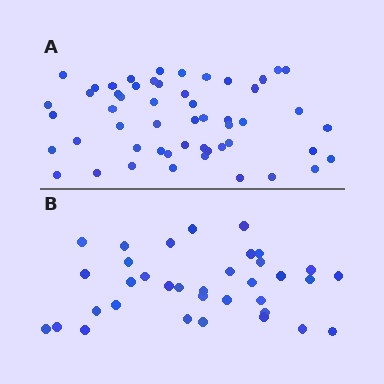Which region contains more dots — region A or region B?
Region A (the top region) has more dots.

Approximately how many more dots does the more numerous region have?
Region A has approximately 20 more dots than region B.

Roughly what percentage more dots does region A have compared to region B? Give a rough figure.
About 50% more.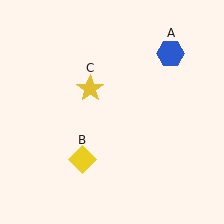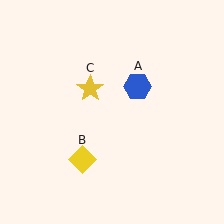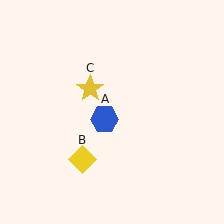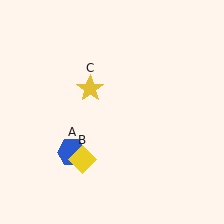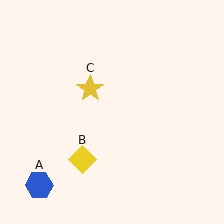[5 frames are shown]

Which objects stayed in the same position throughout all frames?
Yellow diamond (object B) and yellow star (object C) remained stationary.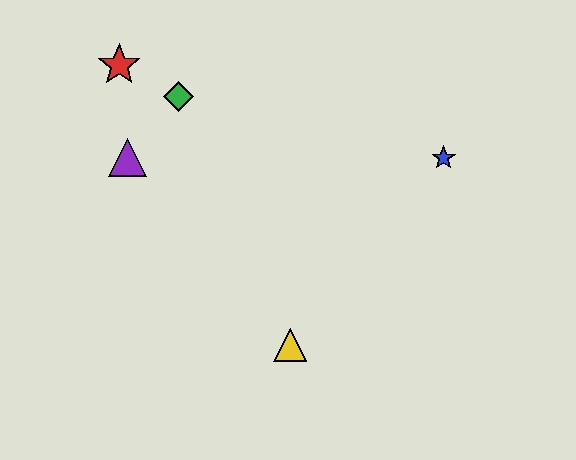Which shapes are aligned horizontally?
The blue star, the purple triangle are aligned horizontally.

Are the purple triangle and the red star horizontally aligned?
No, the purple triangle is at y≈158 and the red star is at y≈65.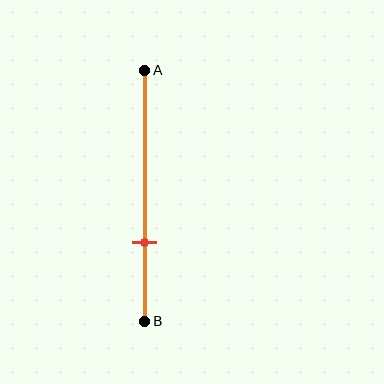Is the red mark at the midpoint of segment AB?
No, the mark is at about 70% from A, not at the 50% midpoint.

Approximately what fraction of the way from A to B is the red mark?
The red mark is approximately 70% of the way from A to B.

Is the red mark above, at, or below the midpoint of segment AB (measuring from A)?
The red mark is below the midpoint of segment AB.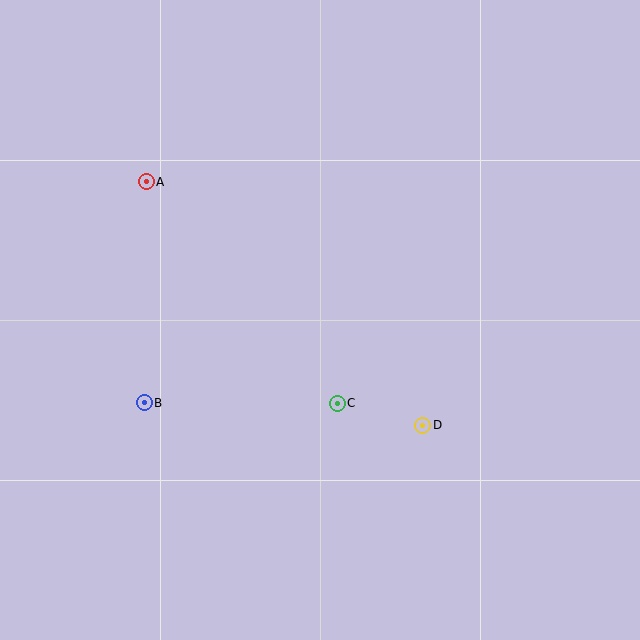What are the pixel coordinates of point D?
Point D is at (423, 425).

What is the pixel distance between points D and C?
The distance between D and C is 88 pixels.